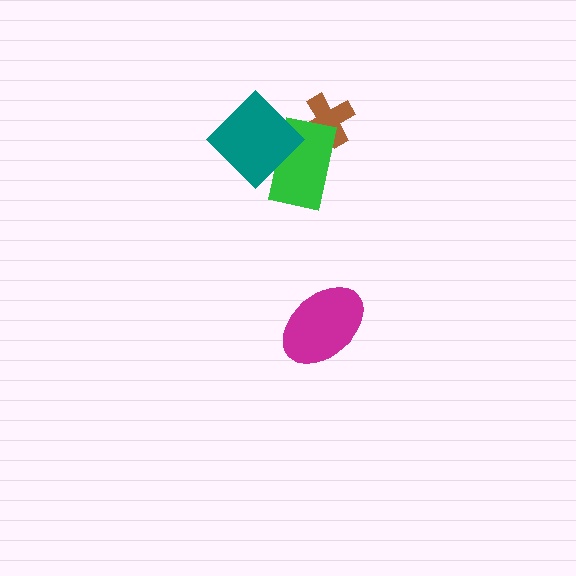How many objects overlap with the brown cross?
1 object overlaps with the brown cross.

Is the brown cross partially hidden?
Yes, it is partially covered by another shape.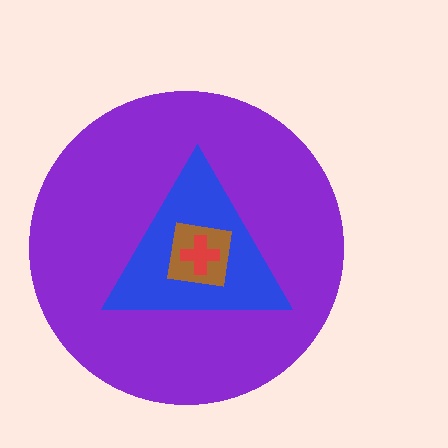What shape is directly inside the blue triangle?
The brown square.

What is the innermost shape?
The red cross.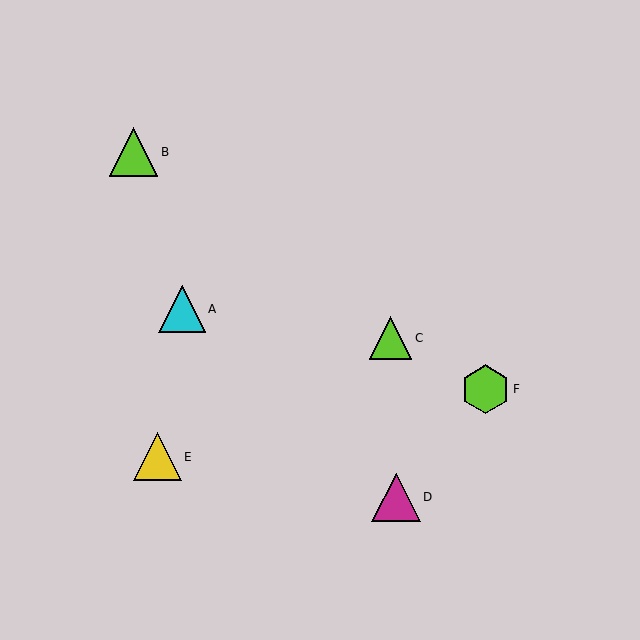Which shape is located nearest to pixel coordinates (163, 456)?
The yellow triangle (labeled E) at (158, 457) is nearest to that location.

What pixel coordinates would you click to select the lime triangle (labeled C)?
Click at (391, 338) to select the lime triangle C.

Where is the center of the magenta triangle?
The center of the magenta triangle is at (396, 497).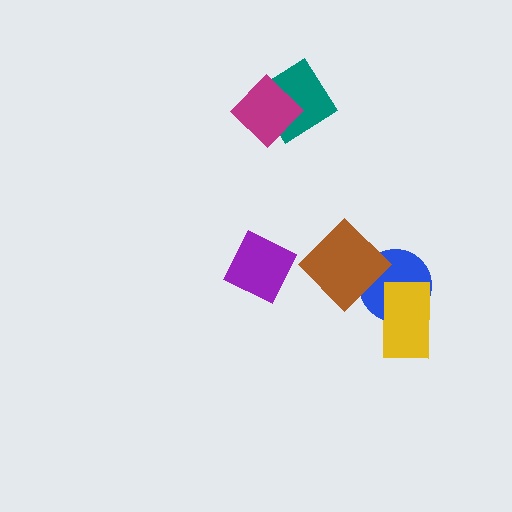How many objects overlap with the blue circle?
2 objects overlap with the blue circle.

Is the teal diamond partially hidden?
Yes, it is partially covered by another shape.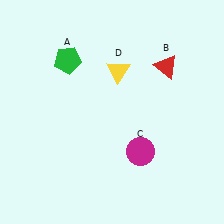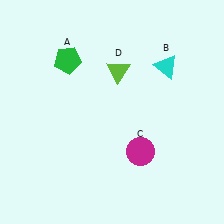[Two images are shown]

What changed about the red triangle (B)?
In Image 1, B is red. In Image 2, it changed to cyan.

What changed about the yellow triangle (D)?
In Image 1, D is yellow. In Image 2, it changed to lime.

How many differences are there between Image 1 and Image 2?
There are 2 differences between the two images.